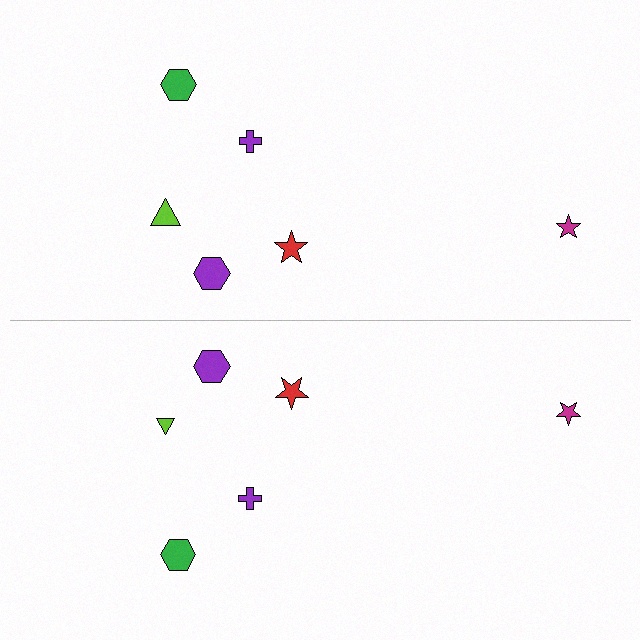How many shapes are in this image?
There are 12 shapes in this image.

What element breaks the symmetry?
The lime triangle on the bottom side has a different size than its mirror counterpart.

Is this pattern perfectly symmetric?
No, the pattern is not perfectly symmetric. The lime triangle on the bottom side has a different size than its mirror counterpart.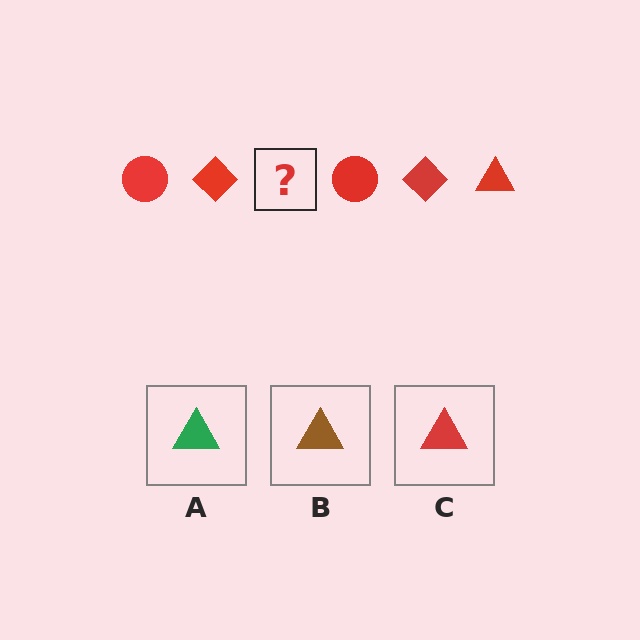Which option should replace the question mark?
Option C.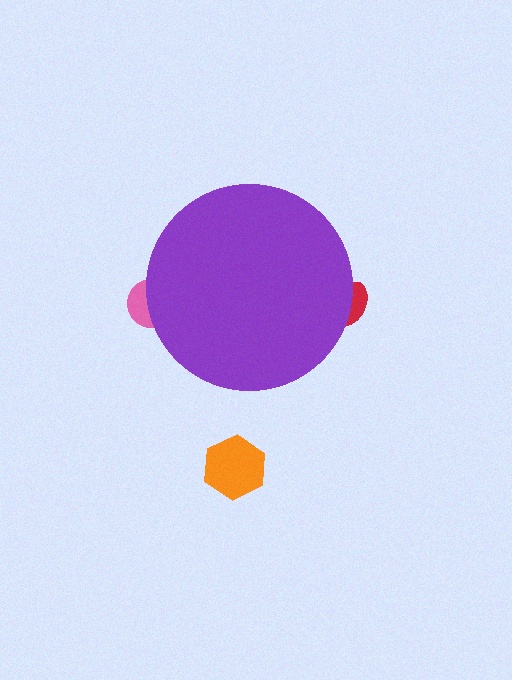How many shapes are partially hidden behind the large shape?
2 shapes are partially hidden.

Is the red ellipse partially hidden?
Yes, the red ellipse is partially hidden behind the purple circle.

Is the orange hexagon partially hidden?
No, the orange hexagon is fully visible.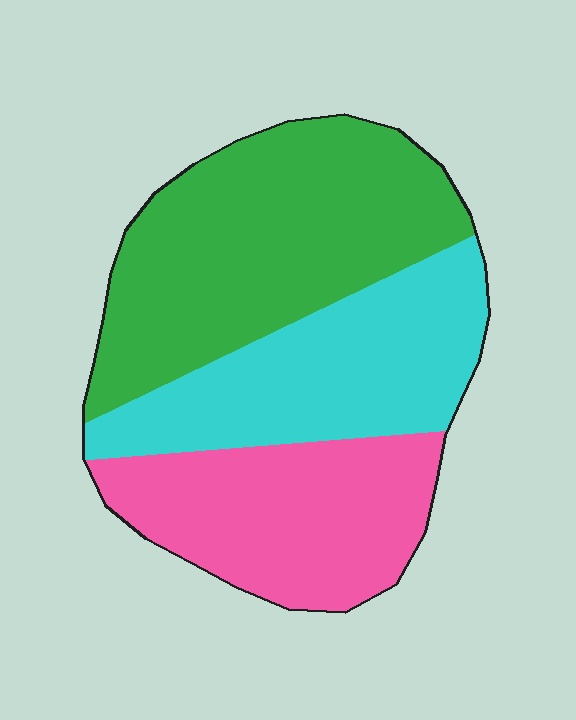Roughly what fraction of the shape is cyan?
Cyan takes up about one third (1/3) of the shape.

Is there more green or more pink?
Green.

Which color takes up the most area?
Green, at roughly 40%.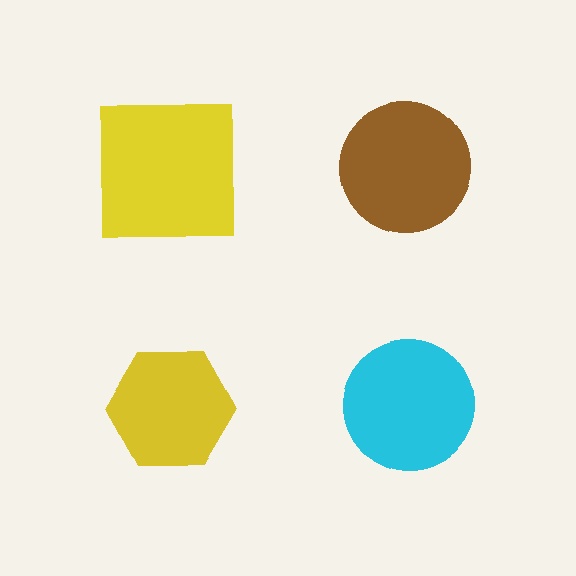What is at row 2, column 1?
A yellow hexagon.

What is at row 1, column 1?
A yellow square.